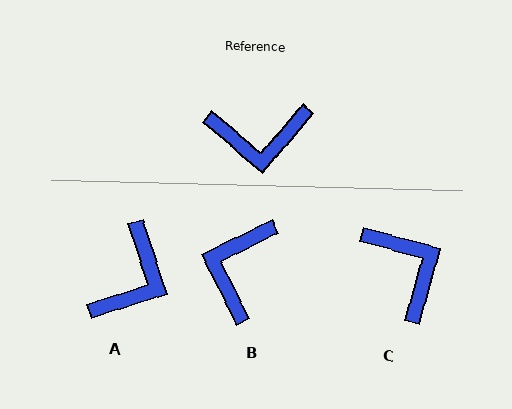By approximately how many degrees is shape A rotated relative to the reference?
Approximately 59 degrees counter-clockwise.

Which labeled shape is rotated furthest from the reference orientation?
C, about 115 degrees away.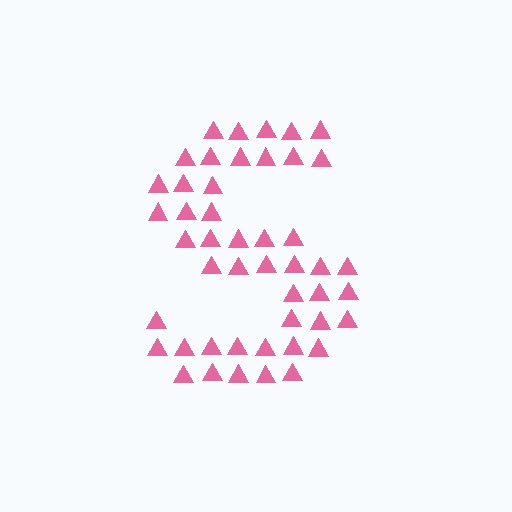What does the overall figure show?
The overall figure shows the letter S.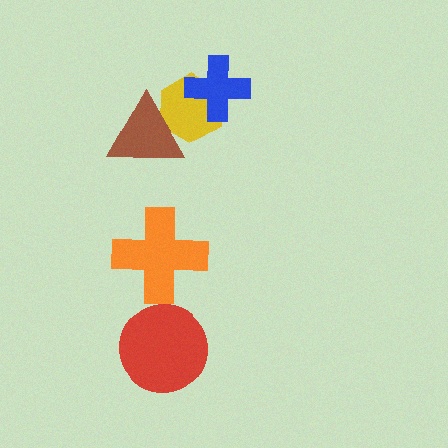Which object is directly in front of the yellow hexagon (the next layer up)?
The blue cross is directly in front of the yellow hexagon.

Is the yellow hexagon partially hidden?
Yes, it is partially covered by another shape.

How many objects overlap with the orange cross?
0 objects overlap with the orange cross.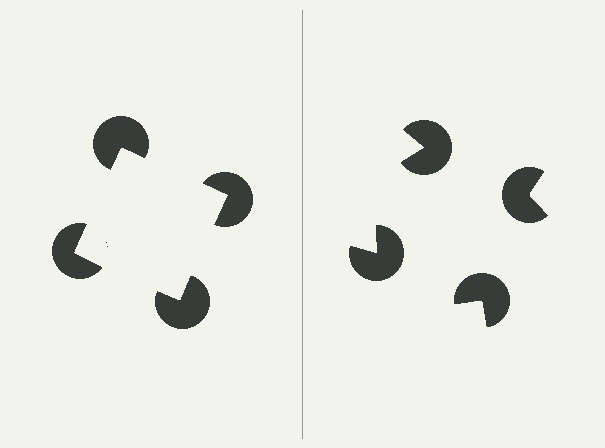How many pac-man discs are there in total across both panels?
8 — 4 on each side.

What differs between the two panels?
The pac-man discs are positioned identically on both sides; only the wedge orientations differ. On the left they align to a square; on the right they are misaligned.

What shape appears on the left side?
An illusory square.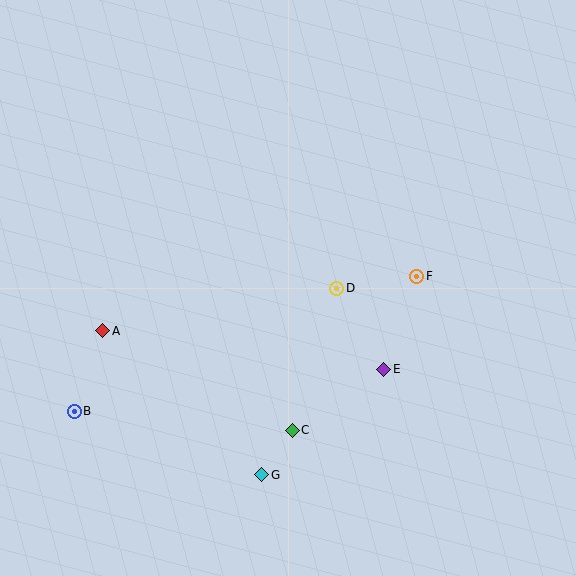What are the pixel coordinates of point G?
Point G is at (262, 475).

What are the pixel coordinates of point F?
Point F is at (417, 276).